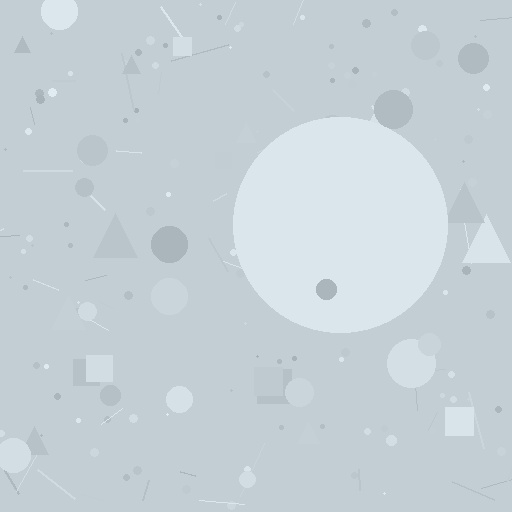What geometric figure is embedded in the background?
A circle is embedded in the background.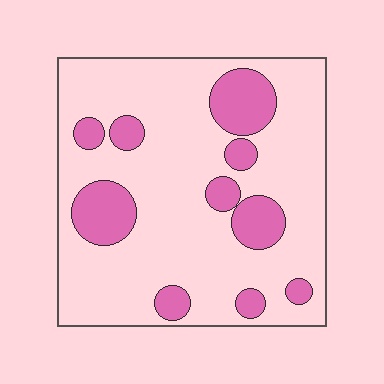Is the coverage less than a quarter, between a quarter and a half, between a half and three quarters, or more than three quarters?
Less than a quarter.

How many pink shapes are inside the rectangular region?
10.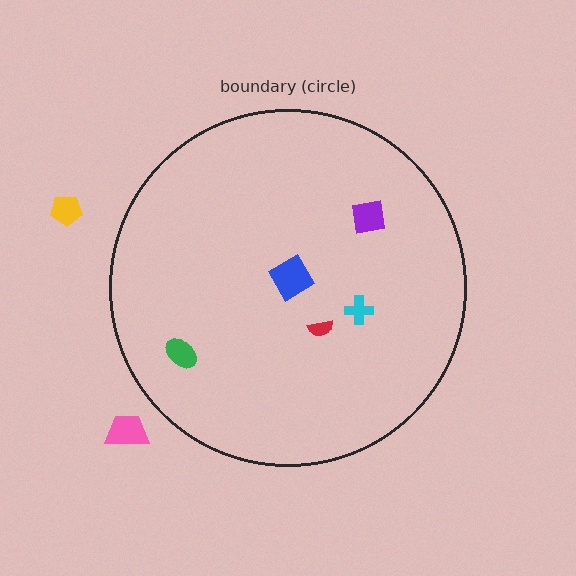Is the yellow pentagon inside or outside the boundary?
Outside.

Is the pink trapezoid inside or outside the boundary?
Outside.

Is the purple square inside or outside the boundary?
Inside.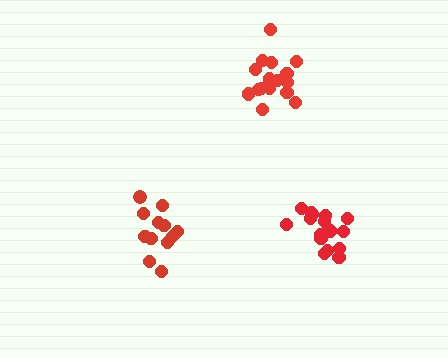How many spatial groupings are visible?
There are 3 spatial groupings.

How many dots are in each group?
Group 1: 12 dots, Group 2: 16 dots, Group 3: 16 dots (44 total).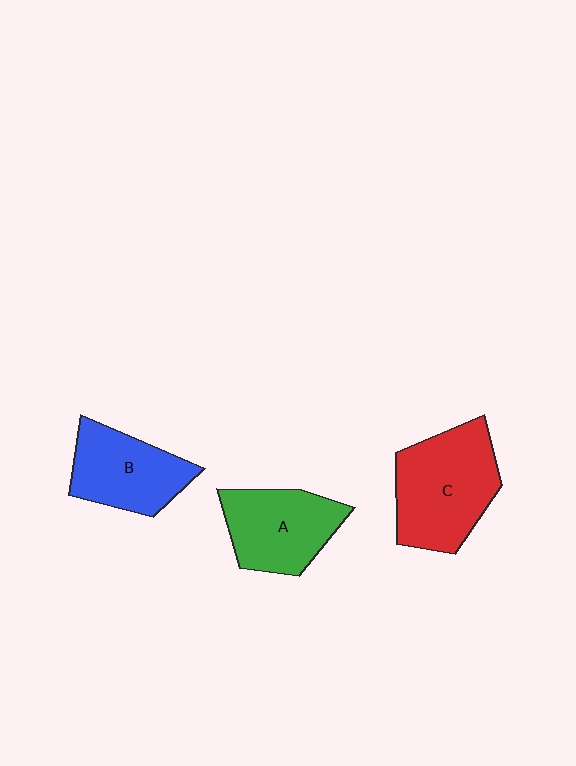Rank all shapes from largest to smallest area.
From largest to smallest: C (red), A (green), B (blue).